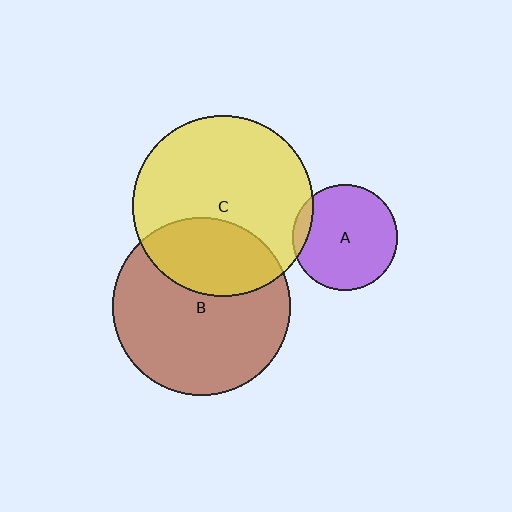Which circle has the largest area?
Circle C (yellow).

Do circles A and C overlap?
Yes.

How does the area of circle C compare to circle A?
Approximately 3.0 times.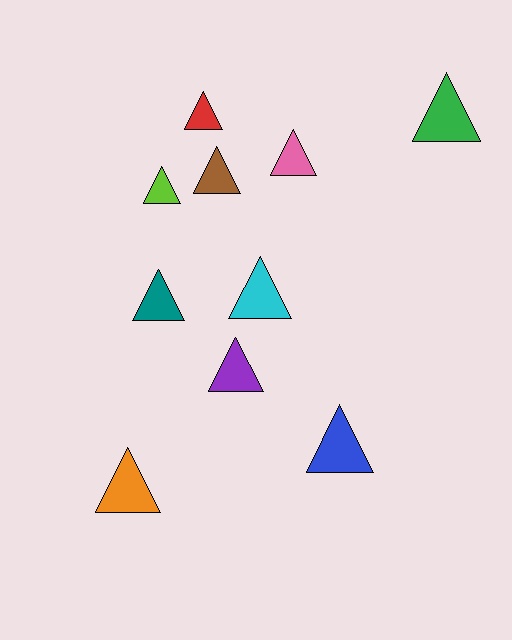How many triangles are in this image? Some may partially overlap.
There are 10 triangles.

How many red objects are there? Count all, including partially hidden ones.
There is 1 red object.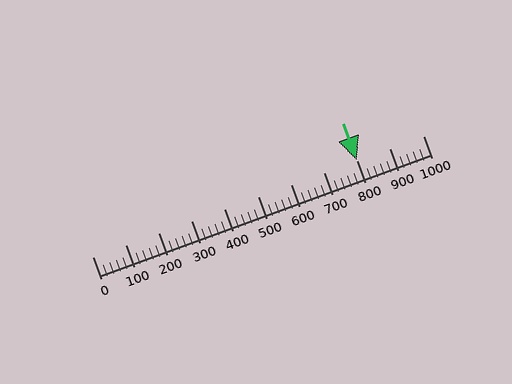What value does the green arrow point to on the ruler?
The green arrow points to approximately 800.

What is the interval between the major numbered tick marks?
The major tick marks are spaced 100 units apart.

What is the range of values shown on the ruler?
The ruler shows values from 0 to 1000.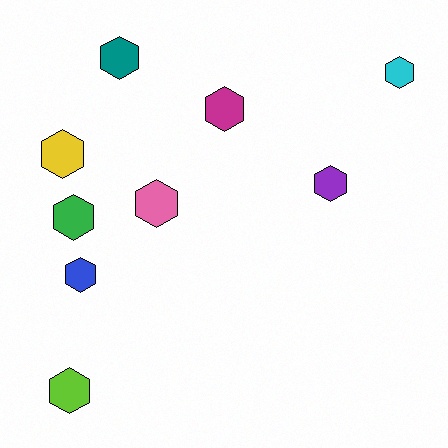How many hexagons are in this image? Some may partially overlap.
There are 9 hexagons.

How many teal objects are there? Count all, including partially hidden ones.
There is 1 teal object.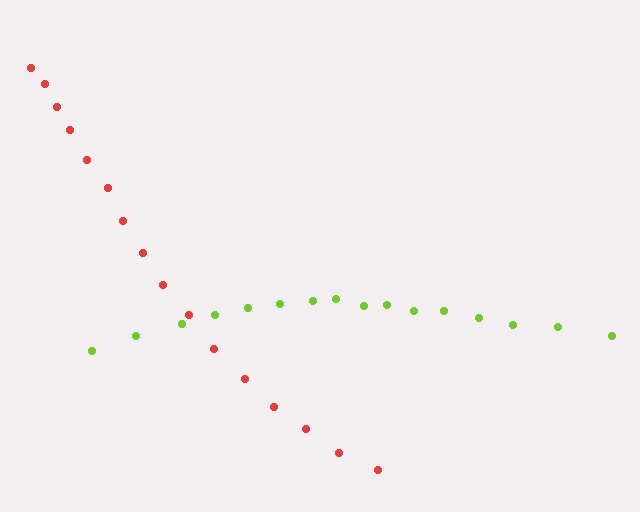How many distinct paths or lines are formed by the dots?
There are 2 distinct paths.